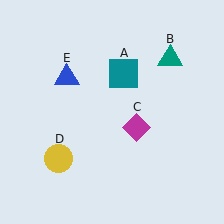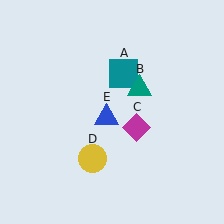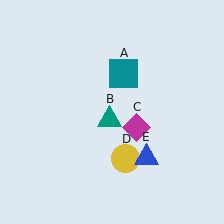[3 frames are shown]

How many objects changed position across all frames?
3 objects changed position: teal triangle (object B), yellow circle (object D), blue triangle (object E).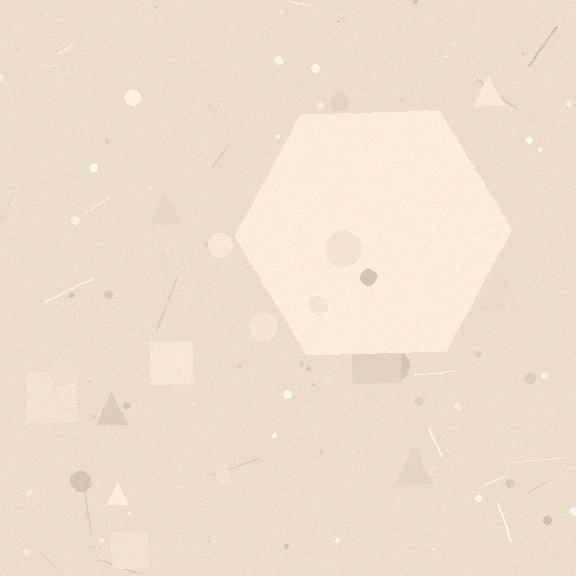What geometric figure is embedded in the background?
A hexagon is embedded in the background.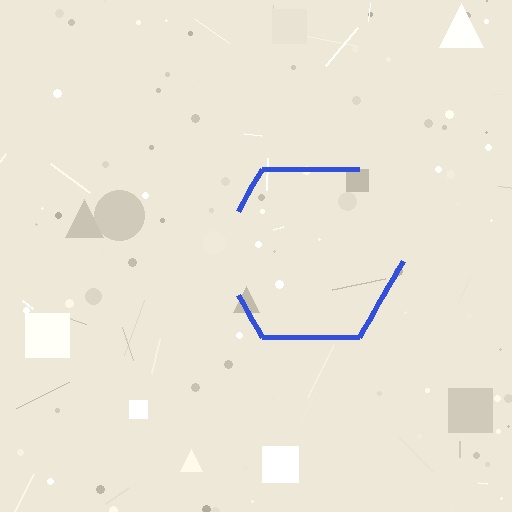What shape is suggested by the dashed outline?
The dashed outline suggests a hexagon.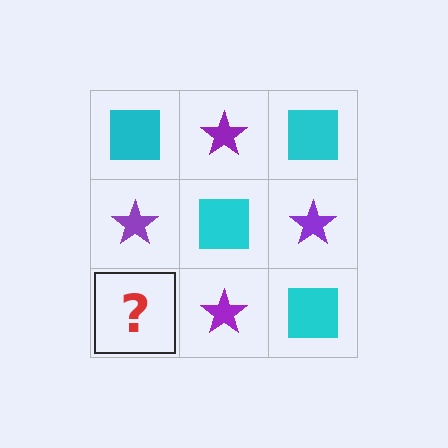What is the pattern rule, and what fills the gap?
The rule is that it alternates cyan square and purple star in a checkerboard pattern. The gap should be filled with a cyan square.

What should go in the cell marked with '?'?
The missing cell should contain a cyan square.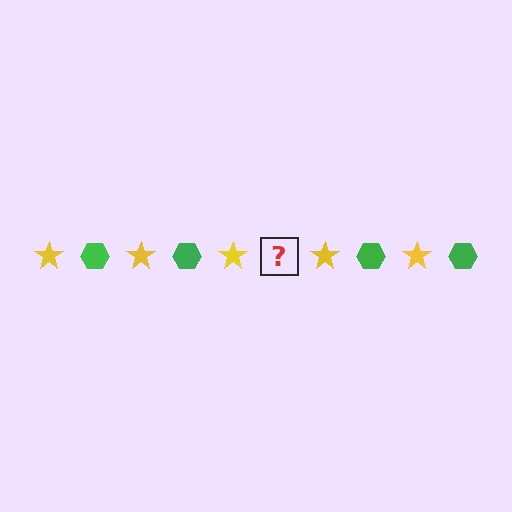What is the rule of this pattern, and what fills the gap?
The rule is that the pattern alternates between yellow star and green hexagon. The gap should be filled with a green hexagon.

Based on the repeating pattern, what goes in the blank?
The blank should be a green hexagon.